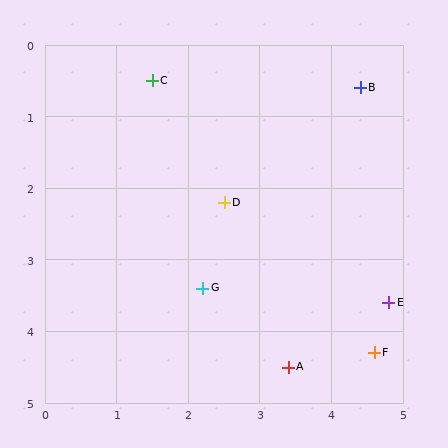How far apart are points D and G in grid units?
Points D and G are about 1.2 grid units apart.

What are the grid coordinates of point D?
Point D is at approximately (2.5, 2.2).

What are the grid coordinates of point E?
Point E is at approximately (4.8, 3.6).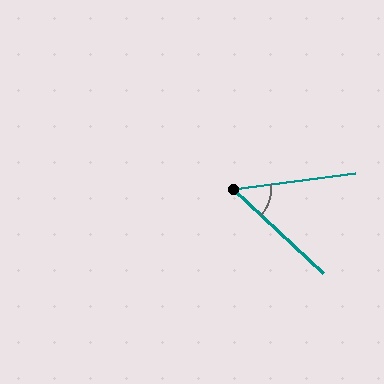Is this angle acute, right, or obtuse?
It is acute.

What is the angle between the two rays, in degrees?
Approximately 51 degrees.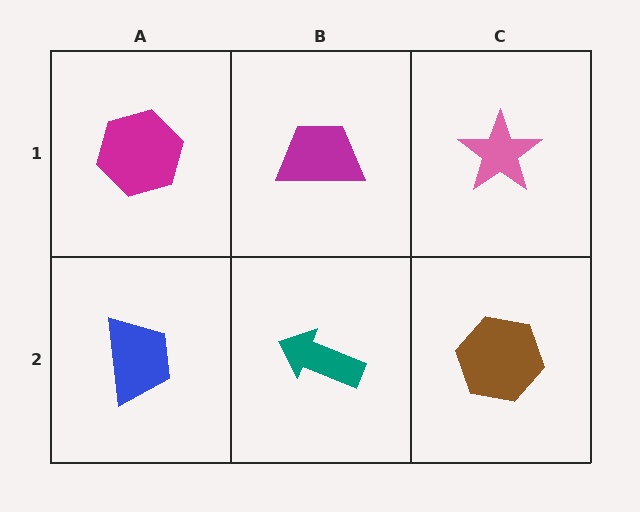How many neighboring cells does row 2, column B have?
3.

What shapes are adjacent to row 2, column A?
A magenta hexagon (row 1, column A), a teal arrow (row 2, column B).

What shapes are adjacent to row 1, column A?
A blue trapezoid (row 2, column A), a magenta trapezoid (row 1, column B).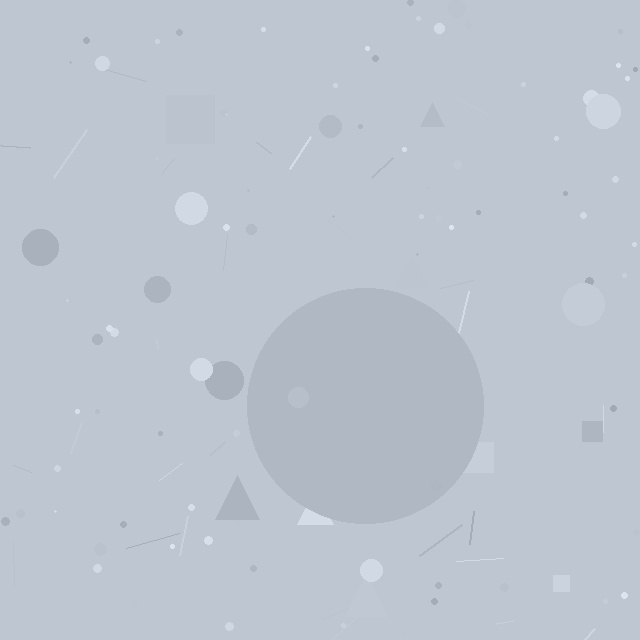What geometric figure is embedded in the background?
A circle is embedded in the background.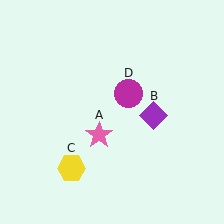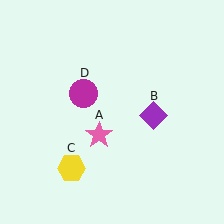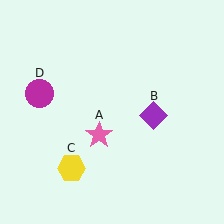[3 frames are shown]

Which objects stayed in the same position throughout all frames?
Pink star (object A) and purple diamond (object B) and yellow hexagon (object C) remained stationary.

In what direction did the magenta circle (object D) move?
The magenta circle (object D) moved left.